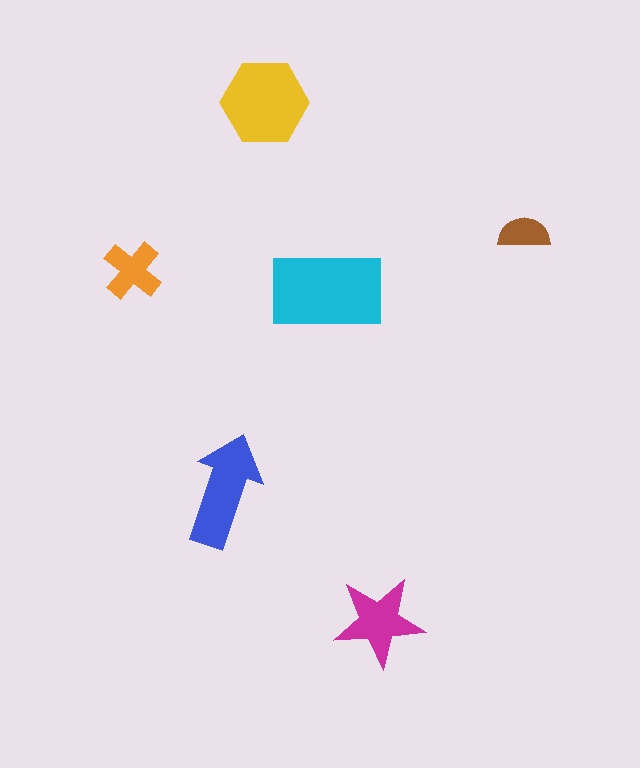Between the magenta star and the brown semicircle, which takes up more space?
The magenta star.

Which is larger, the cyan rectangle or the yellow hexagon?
The cyan rectangle.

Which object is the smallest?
The brown semicircle.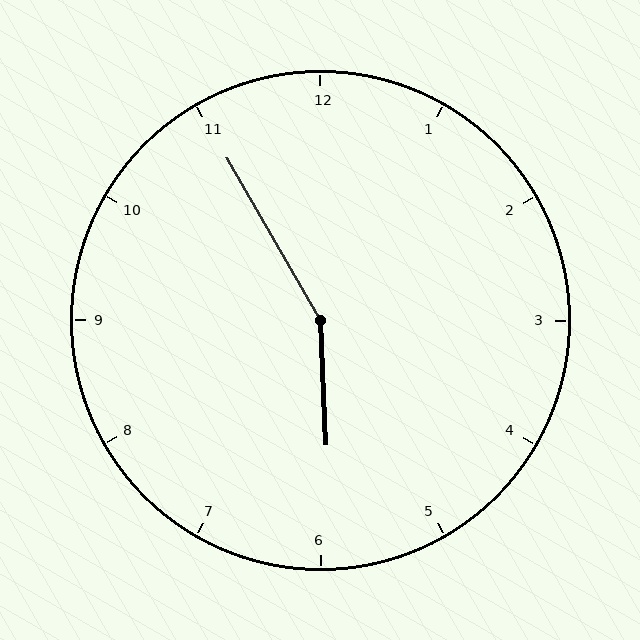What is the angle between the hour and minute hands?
Approximately 152 degrees.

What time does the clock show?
5:55.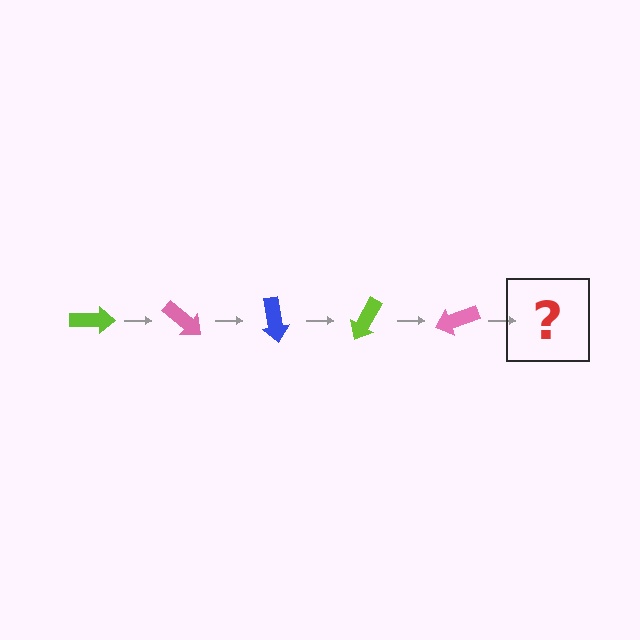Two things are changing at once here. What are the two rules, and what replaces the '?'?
The two rules are that it rotates 40 degrees each step and the color cycles through lime, pink, and blue. The '?' should be a blue arrow, rotated 200 degrees from the start.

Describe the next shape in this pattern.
It should be a blue arrow, rotated 200 degrees from the start.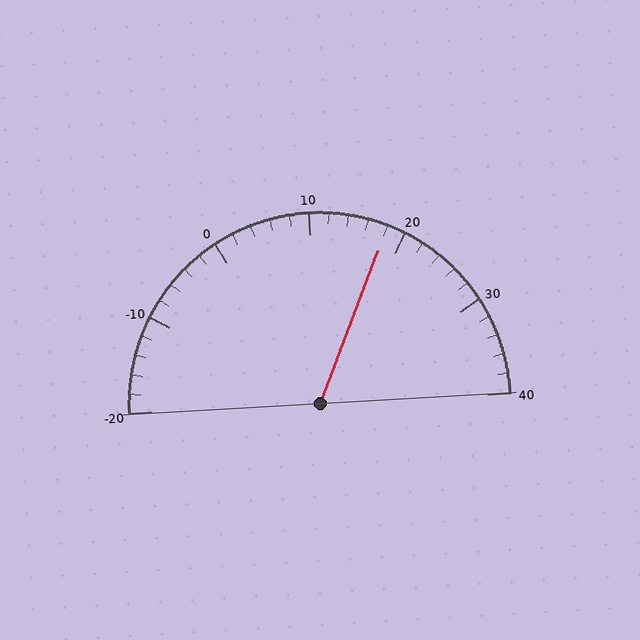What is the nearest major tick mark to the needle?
The nearest major tick mark is 20.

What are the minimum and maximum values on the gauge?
The gauge ranges from -20 to 40.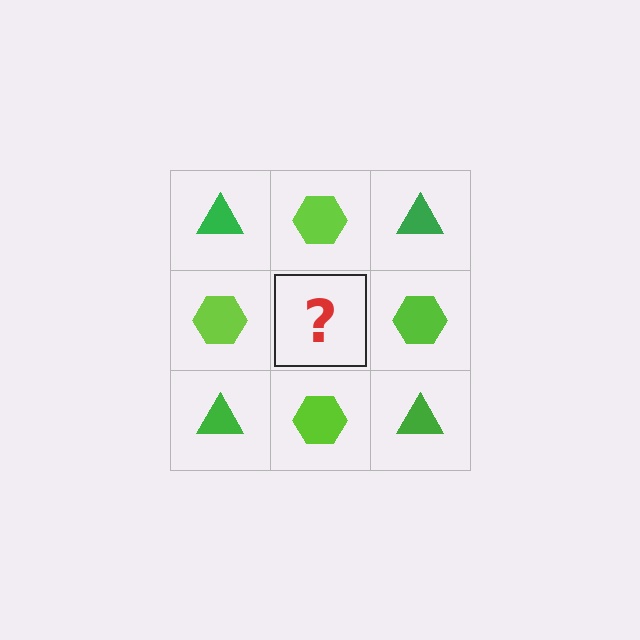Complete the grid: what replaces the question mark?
The question mark should be replaced with a green triangle.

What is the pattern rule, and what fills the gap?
The rule is that it alternates green triangle and lime hexagon in a checkerboard pattern. The gap should be filled with a green triangle.